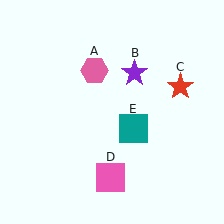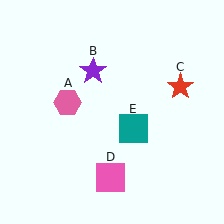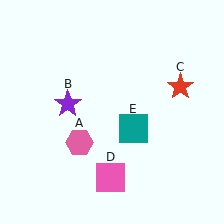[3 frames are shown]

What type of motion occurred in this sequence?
The pink hexagon (object A), purple star (object B) rotated counterclockwise around the center of the scene.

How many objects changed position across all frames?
2 objects changed position: pink hexagon (object A), purple star (object B).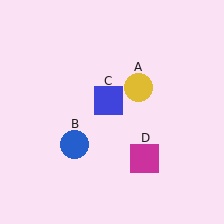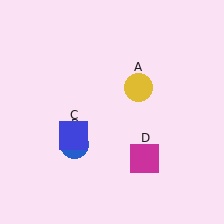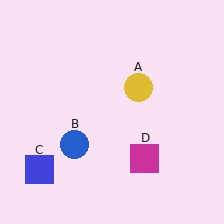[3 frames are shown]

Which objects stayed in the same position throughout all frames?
Yellow circle (object A) and blue circle (object B) and magenta square (object D) remained stationary.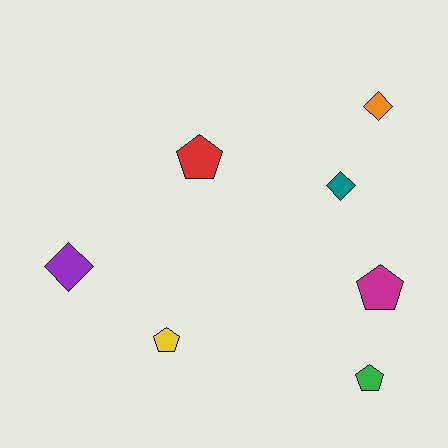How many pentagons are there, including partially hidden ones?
There are 4 pentagons.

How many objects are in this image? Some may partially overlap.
There are 7 objects.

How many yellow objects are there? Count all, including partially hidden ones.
There is 1 yellow object.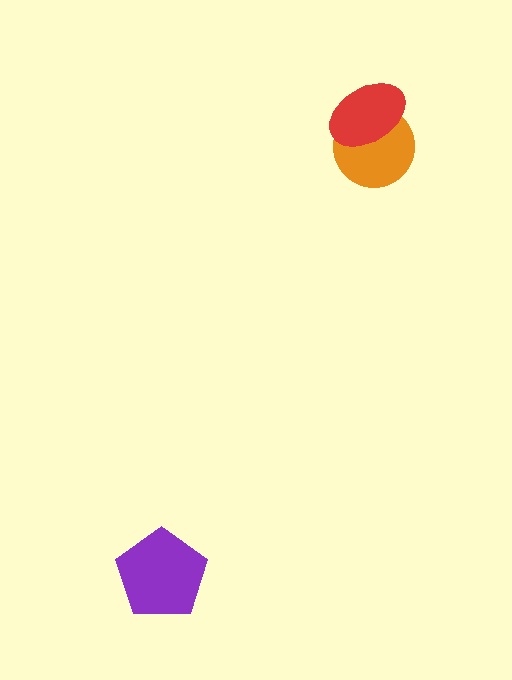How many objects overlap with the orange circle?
1 object overlaps with the orange circle.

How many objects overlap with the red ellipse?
1 object overlaps with the red ellipse.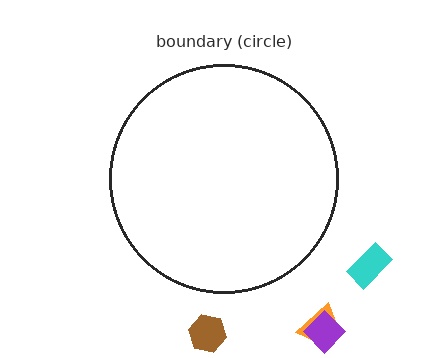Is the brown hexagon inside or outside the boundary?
Outside.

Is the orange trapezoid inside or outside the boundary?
Outside.